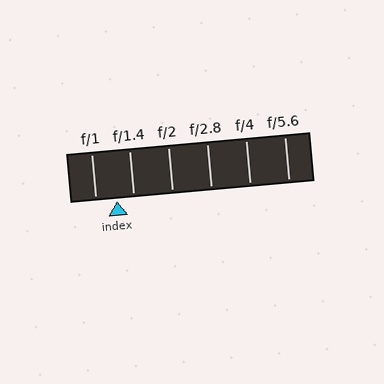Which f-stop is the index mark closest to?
The index mark is closest to f/1.4.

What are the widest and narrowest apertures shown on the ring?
The widest aperture shown is f/1 and the narrowest is f/5.6.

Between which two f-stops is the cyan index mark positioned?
The index mark is between f/1 and f/1.4.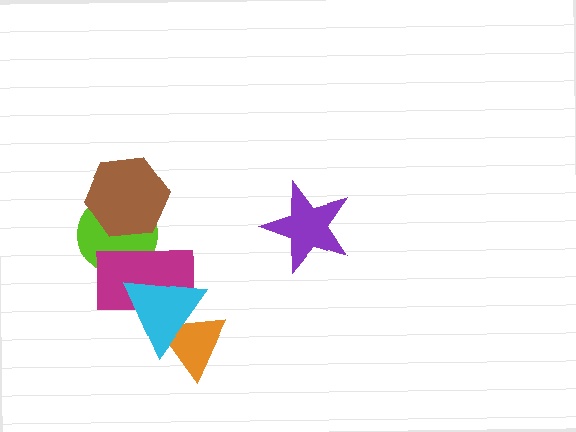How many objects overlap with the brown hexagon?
1 object overlaps with the brown hexagon.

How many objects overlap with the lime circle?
2 objects overlap with the lime circle.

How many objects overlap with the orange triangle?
2 objects overlap with the orange triangle.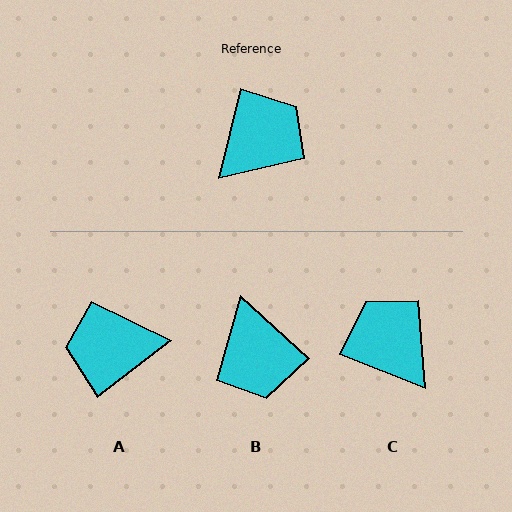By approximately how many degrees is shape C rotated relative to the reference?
Approximately 82 degrees counter-clockwise.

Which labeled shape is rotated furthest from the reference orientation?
A, about 141 degrees away.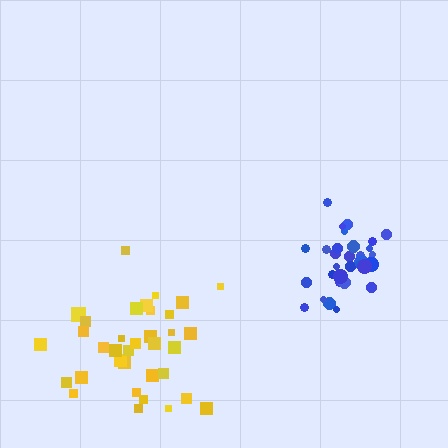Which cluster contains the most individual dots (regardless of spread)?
Yellow (35).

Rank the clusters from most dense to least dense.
blue, yellow.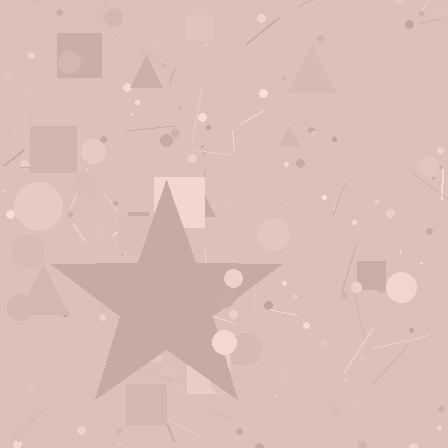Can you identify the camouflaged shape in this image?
The camouflaged shape is a star.